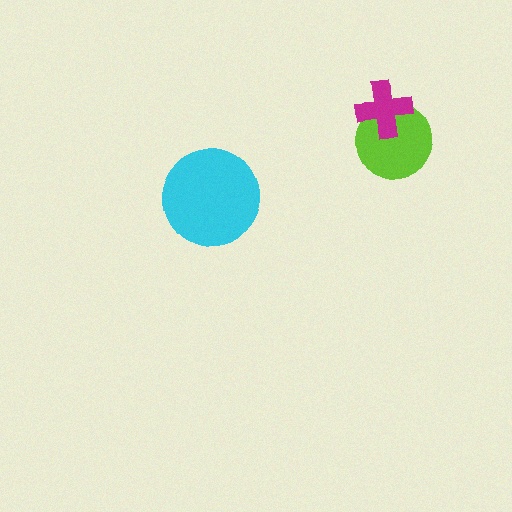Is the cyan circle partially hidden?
No, no other shape covers it.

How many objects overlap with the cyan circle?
0 objects overlap with the cyan circle.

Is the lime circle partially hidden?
Yes, it is partially covered by another shape.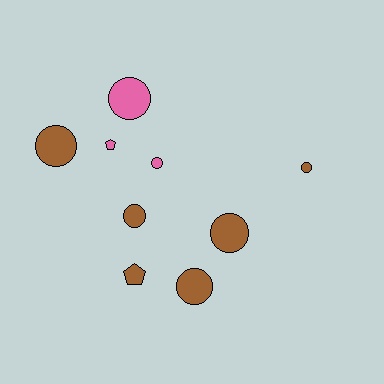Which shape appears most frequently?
Circle, with 7 objects.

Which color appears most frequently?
Brown, with 6 objects.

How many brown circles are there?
There are 5 brown circles.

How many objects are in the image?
There are 9 objects.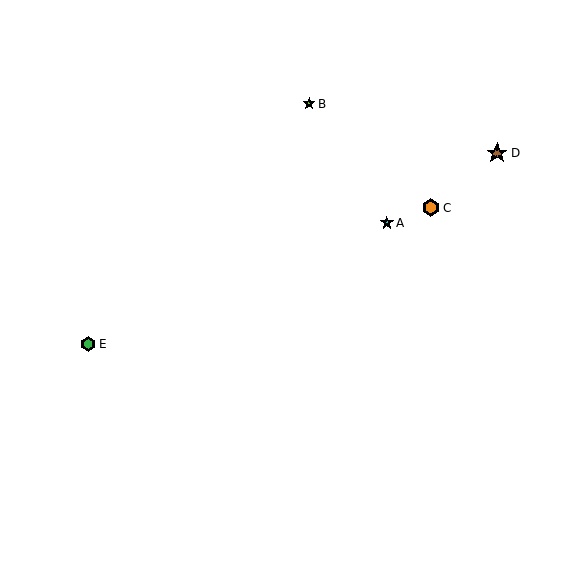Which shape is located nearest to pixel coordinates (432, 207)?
The orange hexagon (labeled C) at (431, 208) is nearest to that location.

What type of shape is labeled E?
Shape E is a green hexagon.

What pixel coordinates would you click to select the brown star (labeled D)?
Click at (497, 153) to select the brown star D.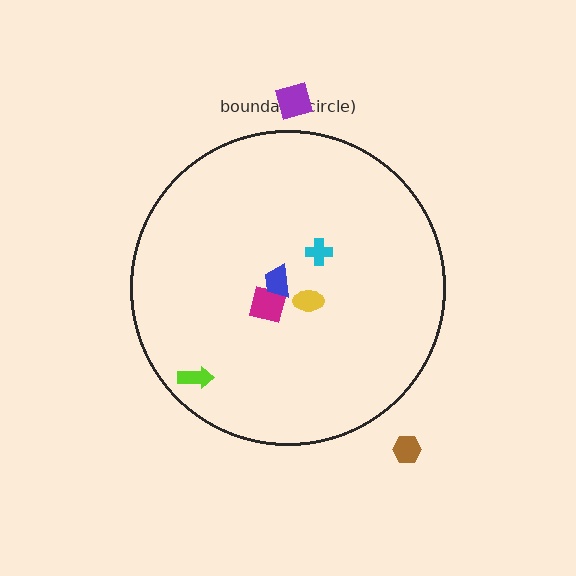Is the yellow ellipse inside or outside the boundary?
Inside.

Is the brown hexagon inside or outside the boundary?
Outside.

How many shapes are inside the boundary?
5 inside, 2 outside.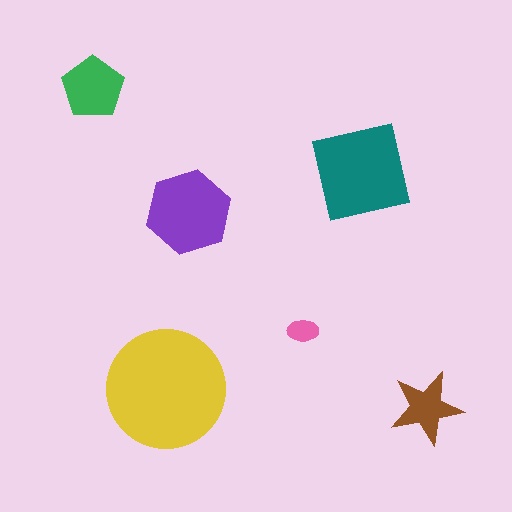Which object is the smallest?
The pink ellipse.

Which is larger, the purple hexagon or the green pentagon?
The purple hexagon.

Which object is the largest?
The yellow circle.